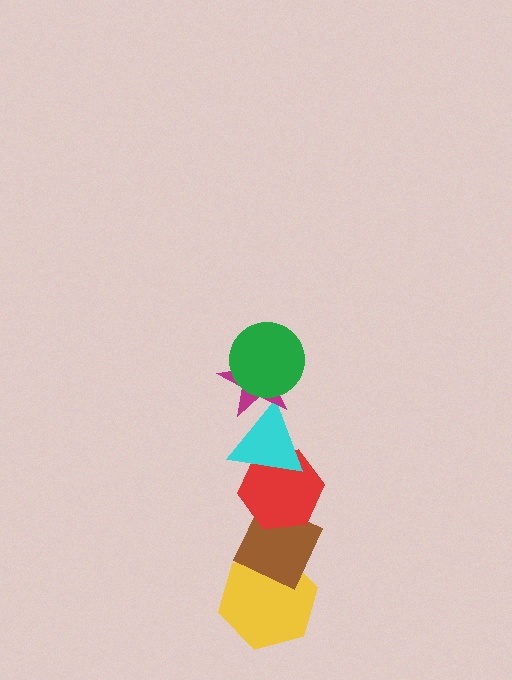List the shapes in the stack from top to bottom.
From top to bottom: the green circle, the magenta star, the cyan triangle, the red hexagon, the brown diamond, the yellow hexagon.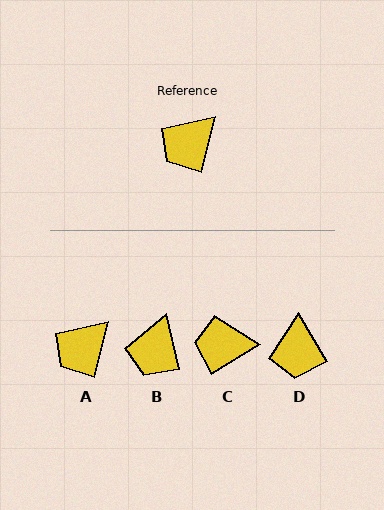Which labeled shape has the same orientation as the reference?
A.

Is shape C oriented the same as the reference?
No, it is off by about 45 degrees.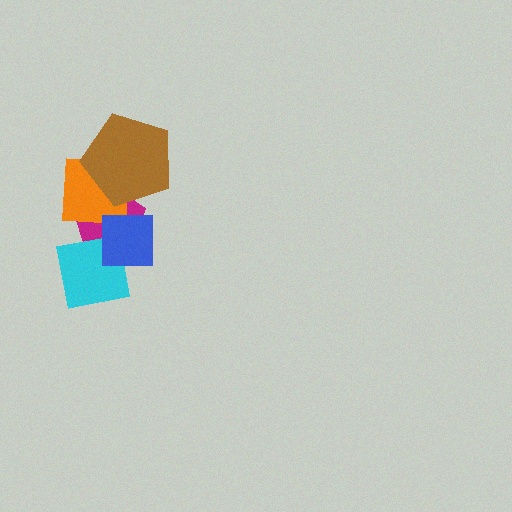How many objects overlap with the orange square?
2 objects overlap with the orange square.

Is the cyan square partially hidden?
Yes, it is partially covered by another shape.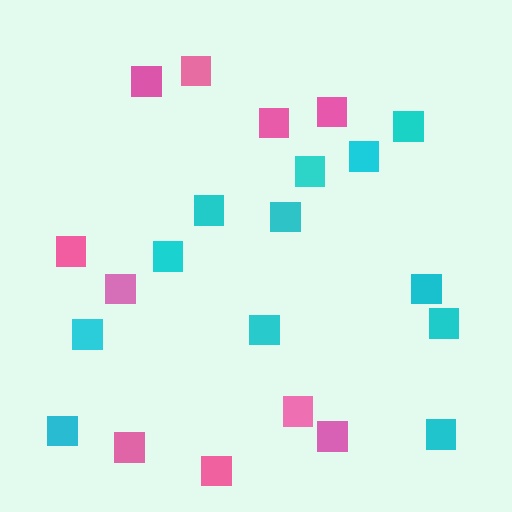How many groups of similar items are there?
There are 2 groups: one group of cyan squares (12) and one group of pink squares (10).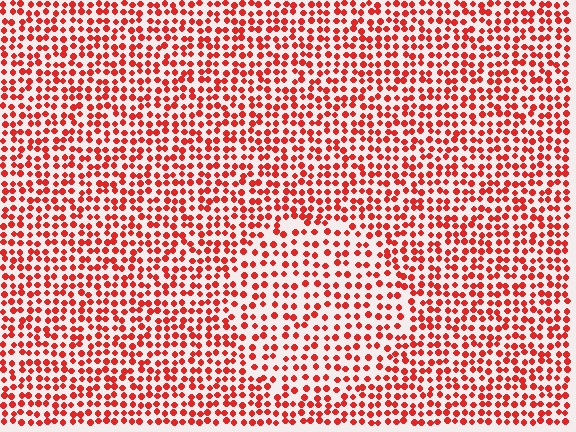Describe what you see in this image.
The image contains small red elements arranged at two different densities. A circle-shaped region is visible where the elements are less densely packed than the surrounding area.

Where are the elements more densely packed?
The elements are more densely packed outside the circle boundary.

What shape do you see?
I see a circle.